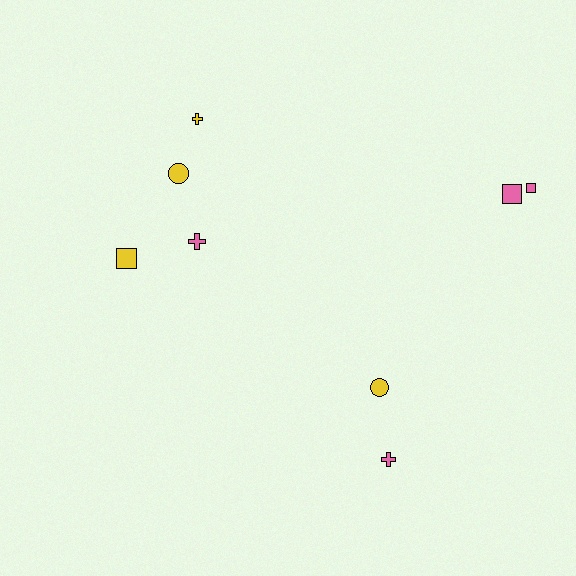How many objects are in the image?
There are 8 objects.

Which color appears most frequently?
Pink, with 4 objects.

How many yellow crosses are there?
There is 1 yellow cross.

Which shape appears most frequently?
Square, with 3 objects.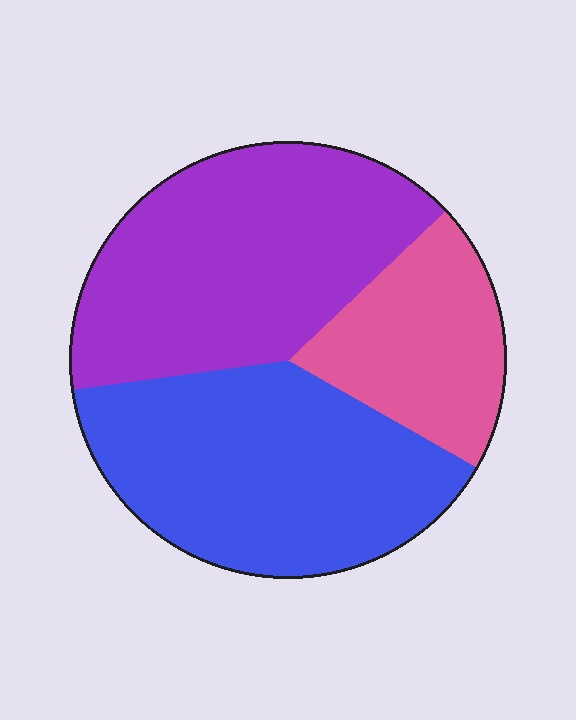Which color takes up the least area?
Pink, at roughly 20%.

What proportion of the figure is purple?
Purple takes up about two fifths (2/5) of the figure.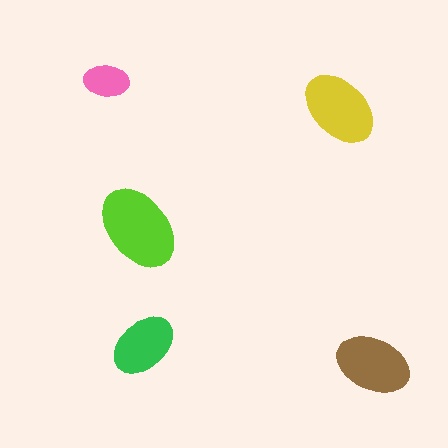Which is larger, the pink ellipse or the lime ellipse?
The lime one.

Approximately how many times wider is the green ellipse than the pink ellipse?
About 1.5 times wider.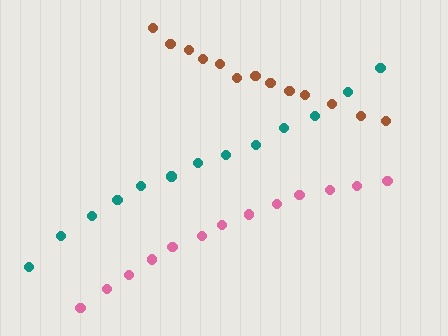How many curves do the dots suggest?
There are 3 distinct paths.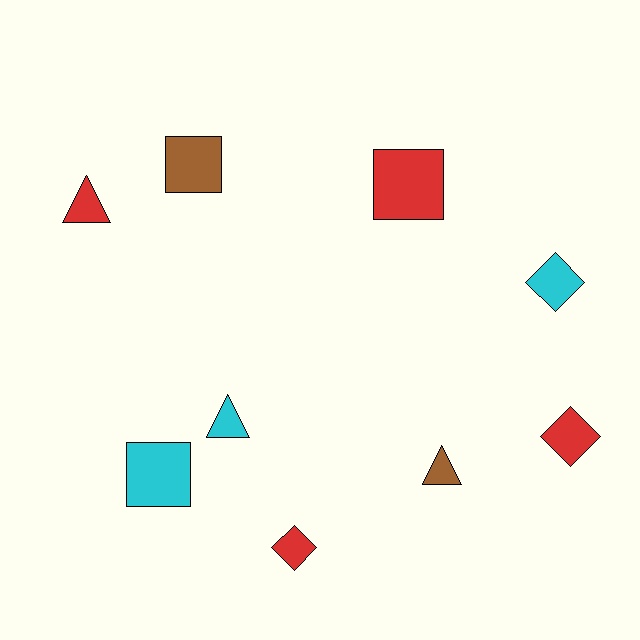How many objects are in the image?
There are 9 objects.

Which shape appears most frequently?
Triangle, with 3 objects.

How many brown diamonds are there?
There are no brown diamonds.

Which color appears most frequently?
Red, with 4 objects.